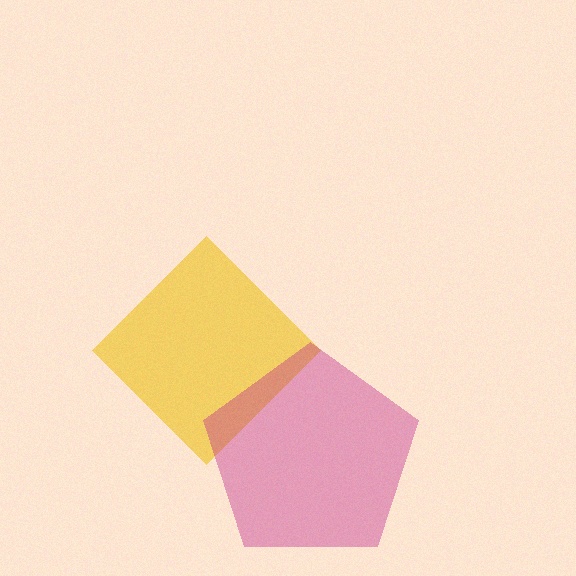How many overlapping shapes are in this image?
There are 2 overlapping shapes in the image.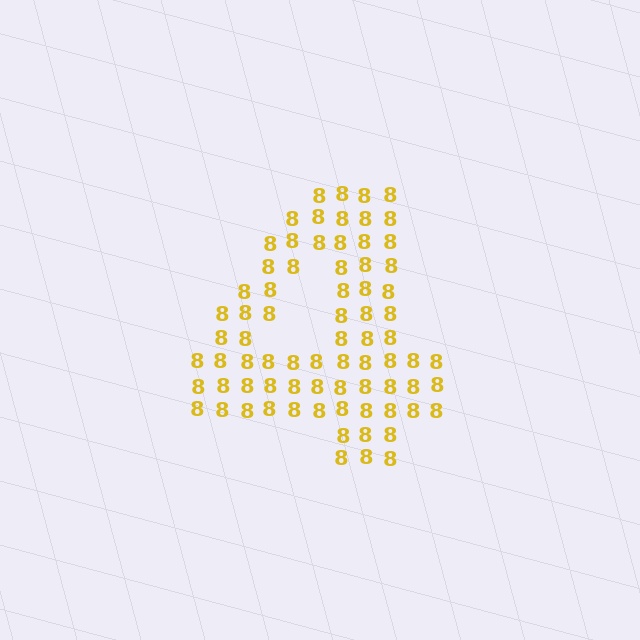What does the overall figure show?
The overall figure shows the digit 4.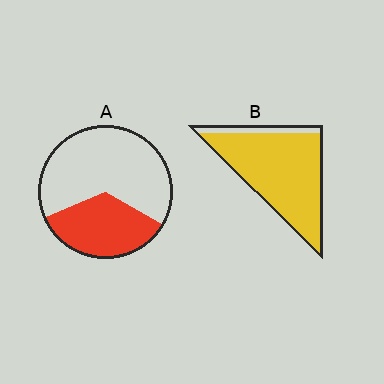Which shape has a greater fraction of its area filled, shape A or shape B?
Shape B.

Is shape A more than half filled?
No.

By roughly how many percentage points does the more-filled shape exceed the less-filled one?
By roughly 55 percentage points (B over A).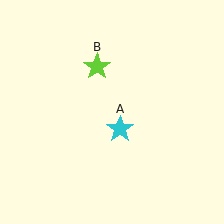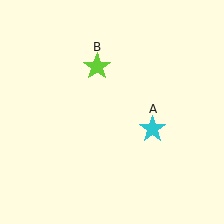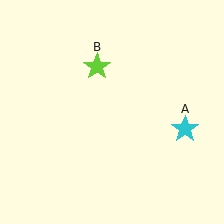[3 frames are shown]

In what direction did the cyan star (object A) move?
The cyan star (object A) moved right.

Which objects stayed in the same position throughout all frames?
Lime star (object B) remained stationary.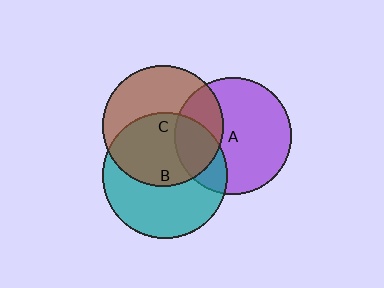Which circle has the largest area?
Circle B (teal).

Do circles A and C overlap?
Yes.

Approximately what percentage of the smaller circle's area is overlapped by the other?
Approximately 30%.